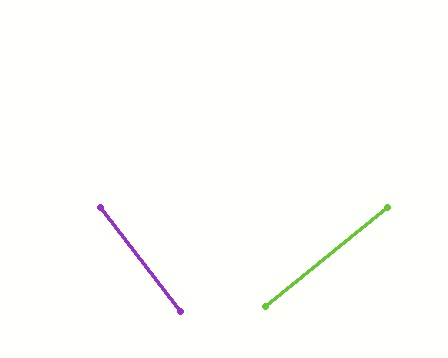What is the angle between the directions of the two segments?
Approximately 89 degrees.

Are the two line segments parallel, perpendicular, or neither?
Perpendicular — they meet at approximately 89°.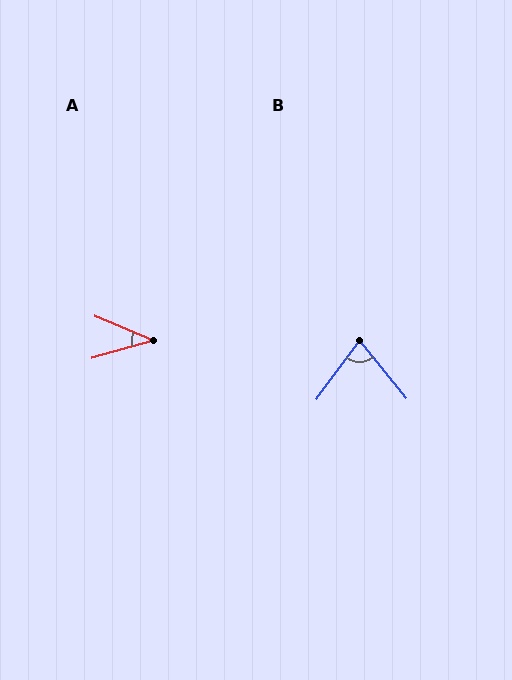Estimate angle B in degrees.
Approximately 75 degrees.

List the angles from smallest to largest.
A (38°), B (75°).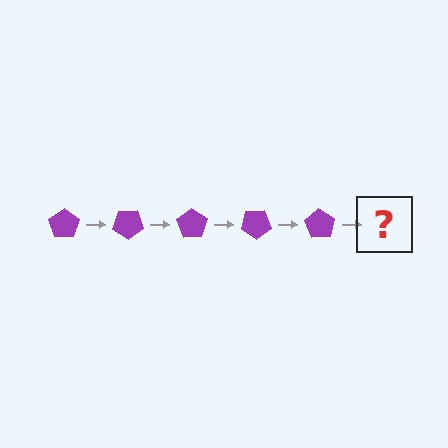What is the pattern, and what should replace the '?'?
The pattern is that the pentagon rotates 35 degrees each step. The '?' should be a purple pentagon rotated 175 degrees.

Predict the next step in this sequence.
The next step is a purple pentagon rotated 175 degrees.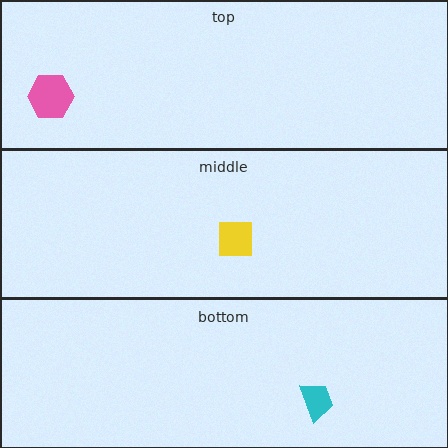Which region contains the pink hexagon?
The top region.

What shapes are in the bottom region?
The cyan trapezoid.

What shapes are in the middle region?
The yellow square.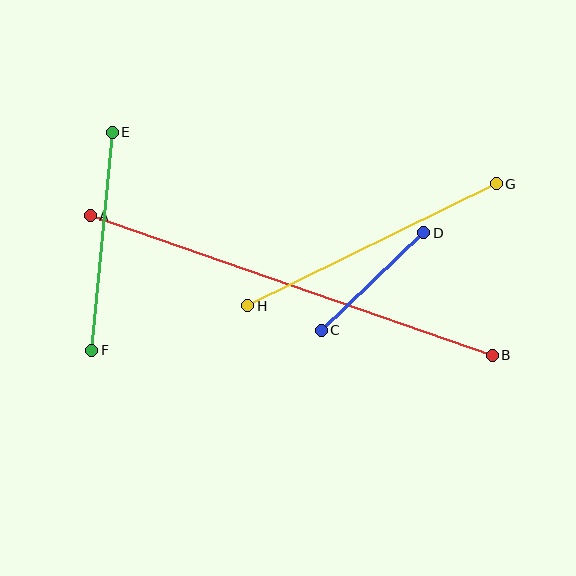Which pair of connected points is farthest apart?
Points A and B are farthest apart.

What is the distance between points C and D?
The distance is approximately 142 pixels.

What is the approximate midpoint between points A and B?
The midpoint is at approximately (291, 286) pixels.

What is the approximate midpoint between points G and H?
The midpoint is at approximately (372, 245) pixels.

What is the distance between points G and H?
The distance is approximately 277 pixels.